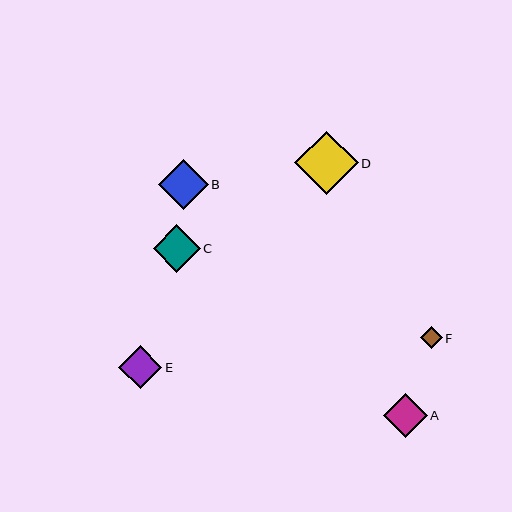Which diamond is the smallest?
Diamond F is the smallest with a size of approximately 22 pixels.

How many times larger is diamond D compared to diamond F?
Diamond D is approximately 2.9 times the size of diamond F.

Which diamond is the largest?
Diamond D is the largest with a size of approximately 63 pixels.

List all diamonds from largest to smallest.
From largest to smallest: D, B, C, A, E, F.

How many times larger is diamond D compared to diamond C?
Diamond D is approximately 1.3 times the size of diamond C.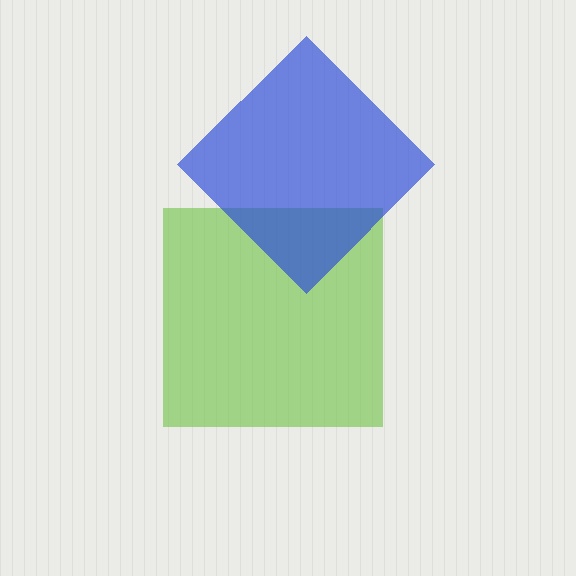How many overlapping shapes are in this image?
There are 2 overlapping shapes in the image.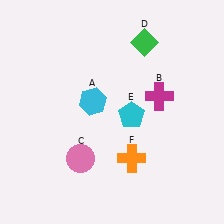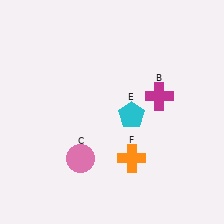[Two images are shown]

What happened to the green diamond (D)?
The green diamond (D) was removed in Image 2. It was in the top-right area of Image 1.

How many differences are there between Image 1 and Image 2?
There are 2 differences between the two images.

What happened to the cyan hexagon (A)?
The cyan hexagon (A) was removed in Image 2. It was in the top-left area of Image 1.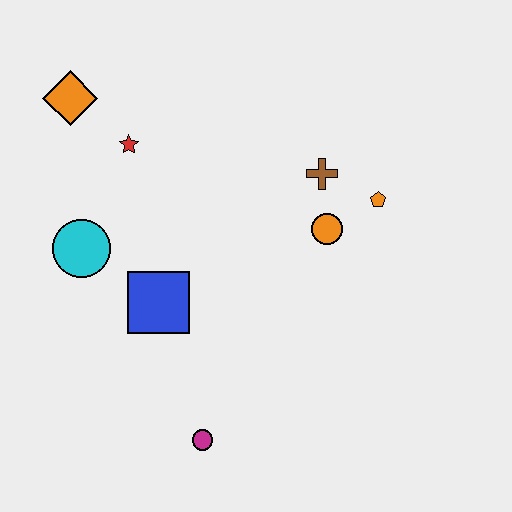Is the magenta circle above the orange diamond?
No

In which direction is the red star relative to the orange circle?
The red star is to the left of the orange circle.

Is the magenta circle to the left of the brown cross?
Yes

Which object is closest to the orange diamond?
The red star is closest to the orange diamond.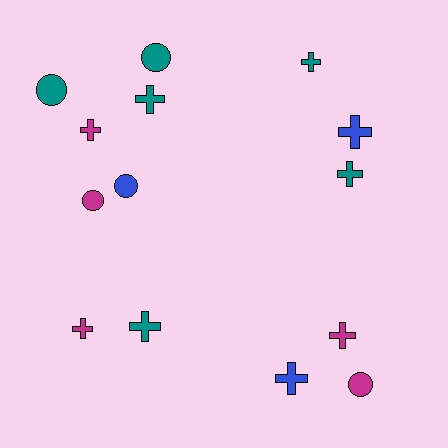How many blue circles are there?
There is 1 blue circle.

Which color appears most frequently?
Teal, with 6 objects.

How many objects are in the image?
There are 14 objects.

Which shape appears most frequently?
Cross, with 9 objects.